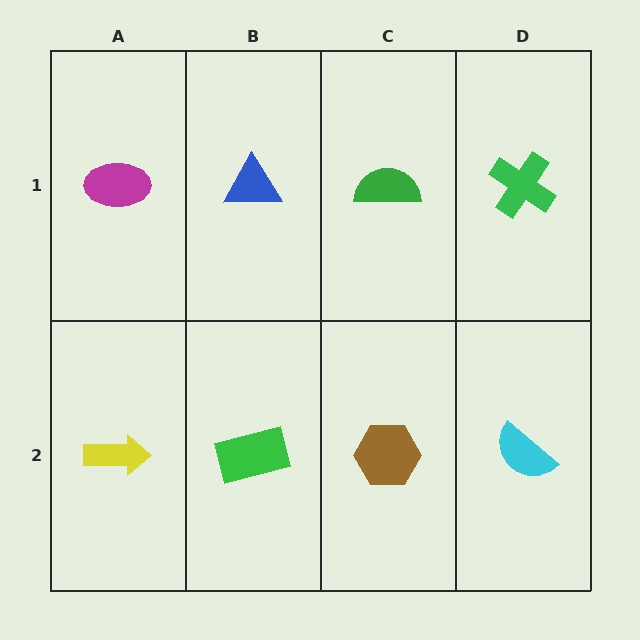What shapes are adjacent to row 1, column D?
A cyan semicircle (row 2, column D), a green semicircle (row 1, column C).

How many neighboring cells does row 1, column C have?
3.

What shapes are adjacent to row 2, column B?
A blue triangle (row 1, column B), a yellow arrow (row 2, column A), a brown hexagon (row 2, column C).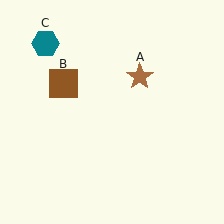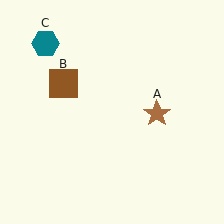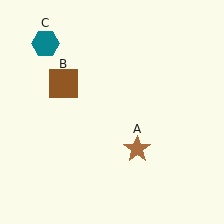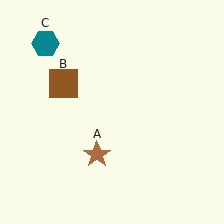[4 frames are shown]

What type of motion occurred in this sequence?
The brown star (object A) rotated clockwise around the center of the scene.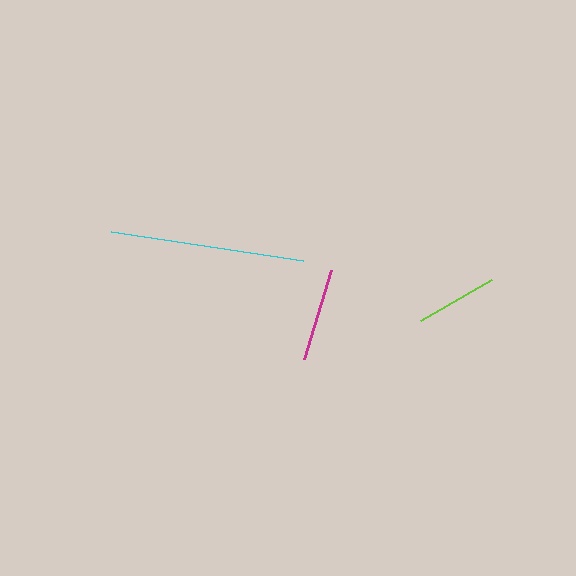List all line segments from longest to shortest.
From longest to shortest: cyan, magenta, lime.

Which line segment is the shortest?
The lime line is the shortest at approximately 82 pixels.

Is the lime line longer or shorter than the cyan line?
The cyan line is longer than the lime line.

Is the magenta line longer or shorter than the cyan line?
The cyan line is longer than the magenta line.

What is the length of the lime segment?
The lime segment is approximately 82 pixels long.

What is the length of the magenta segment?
The magenta segment is approximately 93 pixels long.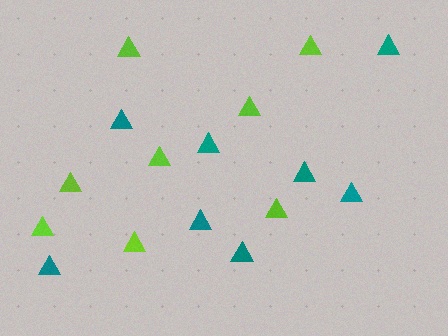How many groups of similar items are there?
There are 2 groups: one group of teal triangles (8) and one group of lime triangles (8).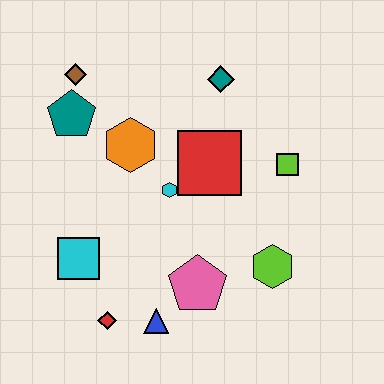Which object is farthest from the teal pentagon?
The lime hexagon is farthest from the teal pentagon.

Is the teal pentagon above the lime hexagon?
Yes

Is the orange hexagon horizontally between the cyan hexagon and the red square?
No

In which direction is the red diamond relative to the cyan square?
The red diamond is below the cyan square.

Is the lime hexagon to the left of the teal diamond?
No